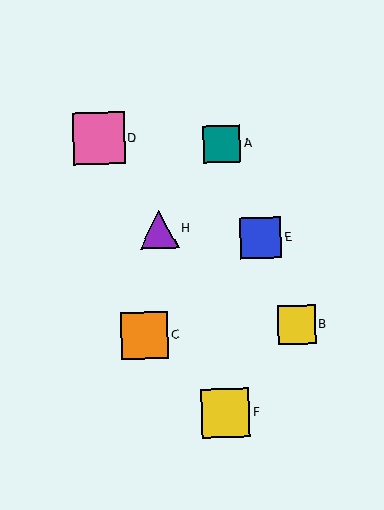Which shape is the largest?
The pink square (labeled D) is the largest.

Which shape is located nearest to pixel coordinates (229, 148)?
The teal square (labeled A) at (222, 144) is nearest to that location.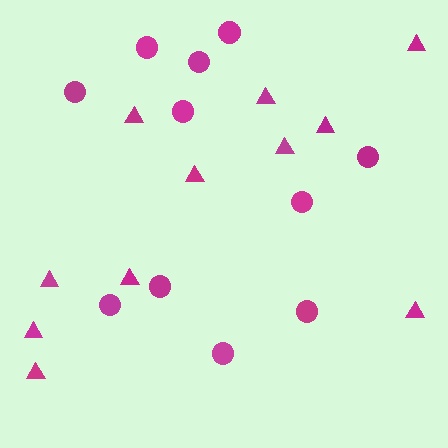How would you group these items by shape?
There are 2 groups: one group of circles (11) and one group of triangles (11).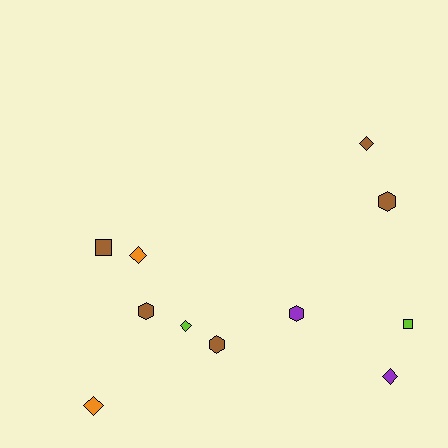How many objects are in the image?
There are 11 objects.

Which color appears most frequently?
Brown, with 5 objects.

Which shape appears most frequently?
Diamond, with 5 objects.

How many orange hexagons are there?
There are no orange hexagons.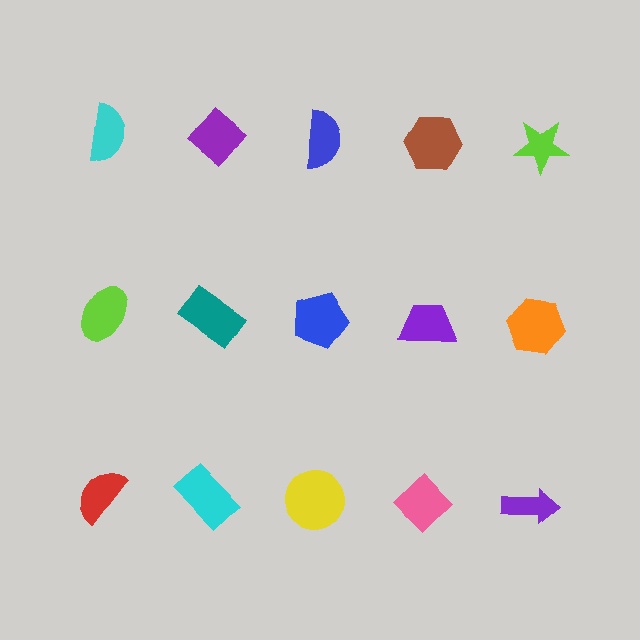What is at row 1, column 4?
A brown hexagon.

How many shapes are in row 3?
5 shapes.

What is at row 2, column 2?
A teal rectangle.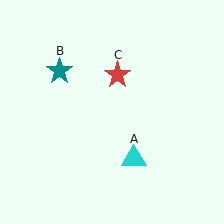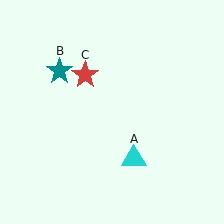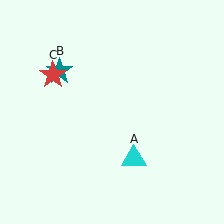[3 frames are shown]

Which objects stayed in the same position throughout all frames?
Cyan triangle (object A) and teal star (object B) remained stationary.